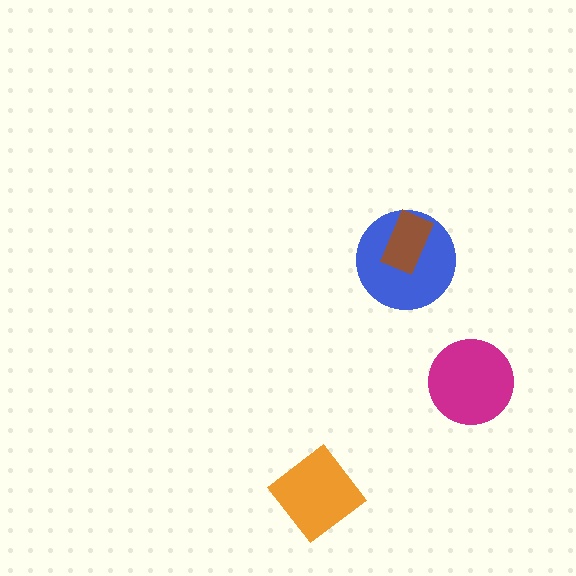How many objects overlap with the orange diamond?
0 objects overlap with the orange diamond.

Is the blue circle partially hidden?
Yes, it is partially covered by another shape.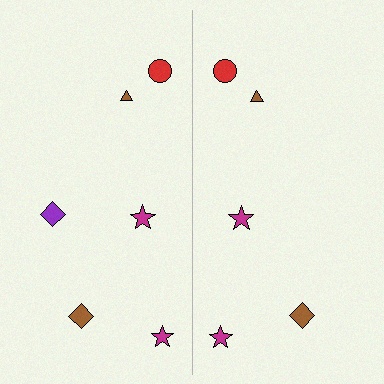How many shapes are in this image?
There are 11 shapes in this image.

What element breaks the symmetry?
A purple diamond is missing from the right side.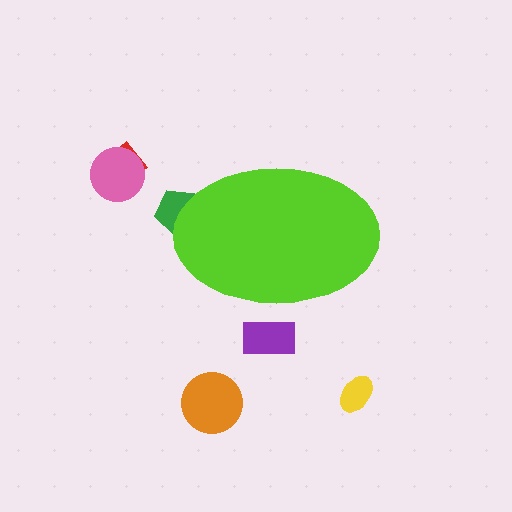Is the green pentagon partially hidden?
Yes, the green pentagon is partially hidden behind the lime ellipse.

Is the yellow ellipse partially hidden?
No, the yellow ellipse is fully visible.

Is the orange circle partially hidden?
No, the orange circle is fully visible.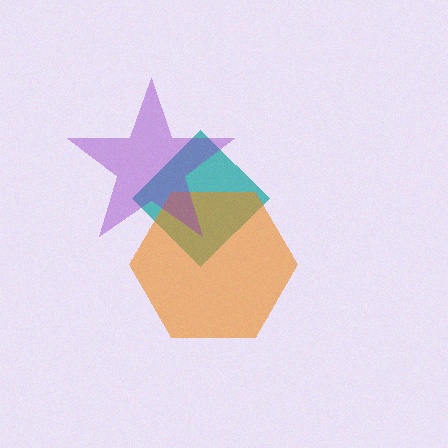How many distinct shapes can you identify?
There are 3 distinct shapes: a teal diamond, an orange hexagon, a purple star.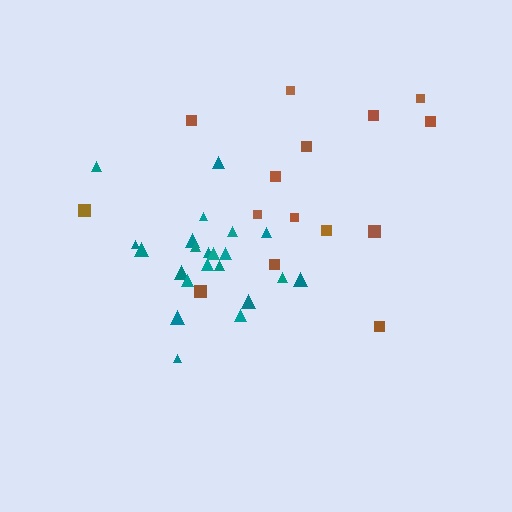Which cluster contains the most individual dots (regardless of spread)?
Teal (22).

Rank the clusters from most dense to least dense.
teal, brown.